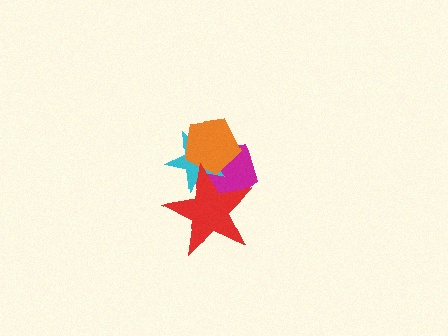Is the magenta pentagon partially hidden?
Yes, it is partially covered by another shape.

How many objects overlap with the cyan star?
3 objects overlap with the cyan star.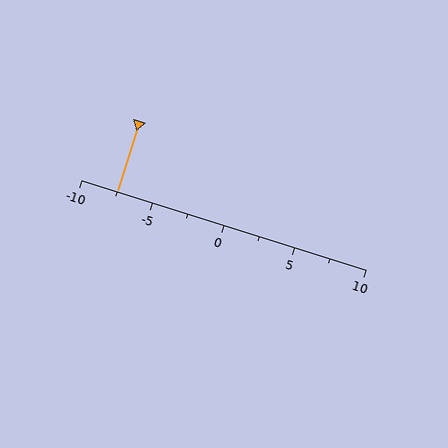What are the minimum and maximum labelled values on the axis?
The axis runs from -10 to 10.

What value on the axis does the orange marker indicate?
The marker indicates approximately -7.5.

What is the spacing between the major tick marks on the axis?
The major ticks are spaced 5 apart.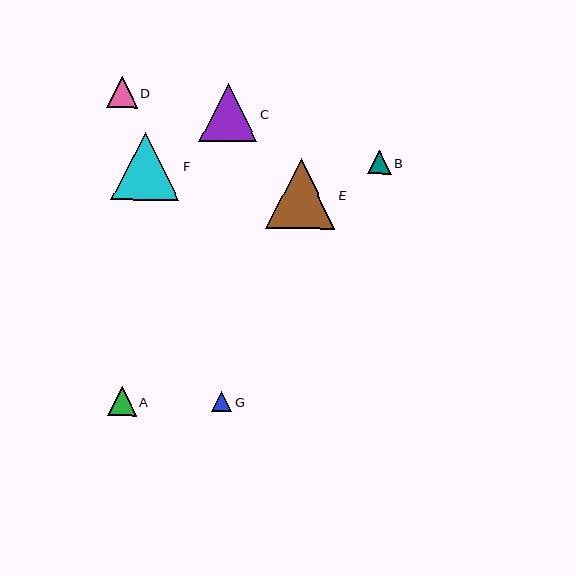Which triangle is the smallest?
Triangle G is the smallest with a size of approximately 20 pixels.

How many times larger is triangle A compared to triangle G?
Triangle A is approximately 1.4 times the size of triangle G.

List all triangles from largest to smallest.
From largest to smallest: E, F, C, D, A, B, G.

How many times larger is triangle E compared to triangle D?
Triangle E is approximately 2.3 times the size of triangle D.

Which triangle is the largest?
Triangle E is the largest with a size of approximately 69 pixels.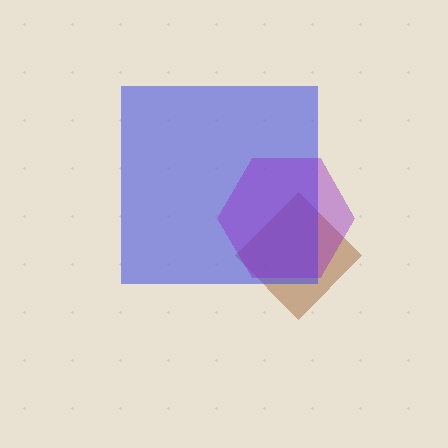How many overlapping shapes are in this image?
There are 3 overlapping shapes in the image.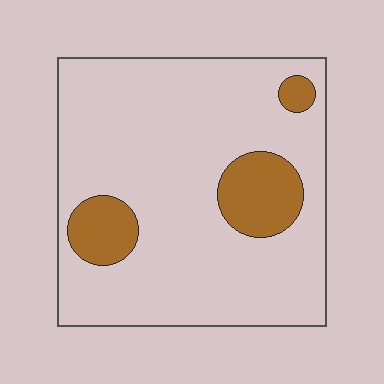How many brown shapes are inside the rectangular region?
3.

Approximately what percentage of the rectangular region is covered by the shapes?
Approximately 15%.